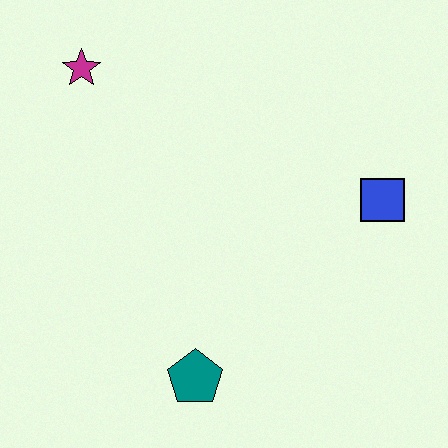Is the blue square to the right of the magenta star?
Yes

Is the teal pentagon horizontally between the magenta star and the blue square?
Yes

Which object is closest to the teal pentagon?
The blue square is closest to the teal pentagon.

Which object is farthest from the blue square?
The magenta star is farthest from the blue square.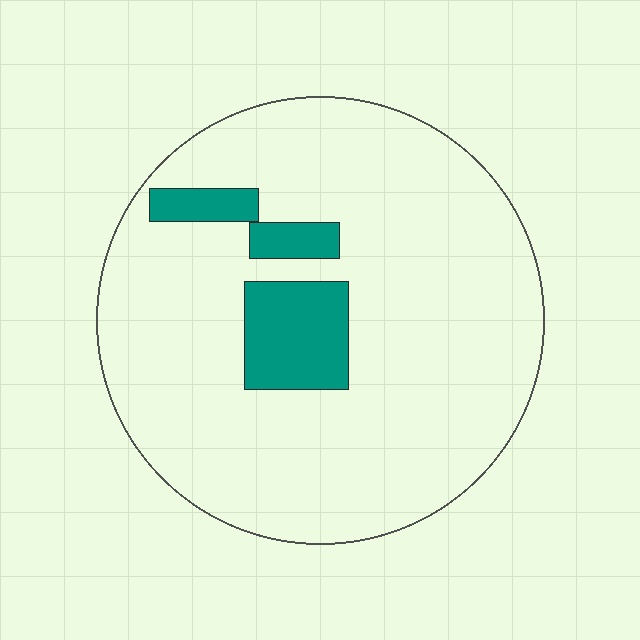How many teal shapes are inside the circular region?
3.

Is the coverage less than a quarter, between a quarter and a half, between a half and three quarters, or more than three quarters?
Less than a quarter.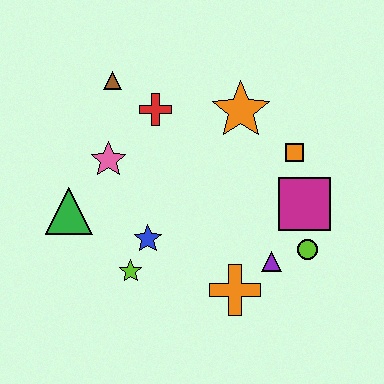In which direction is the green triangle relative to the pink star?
The green triangle is below the pink star.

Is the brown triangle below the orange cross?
No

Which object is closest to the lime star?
The blue star is closest to the lime star.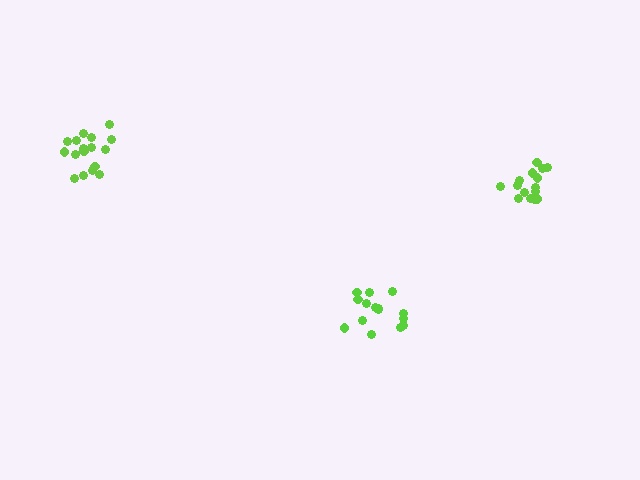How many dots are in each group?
Group 1: 15 dots, Group 2: 17 dots, Group 3: 15 dots (47 total).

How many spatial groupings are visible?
There are 3 spatial groupings.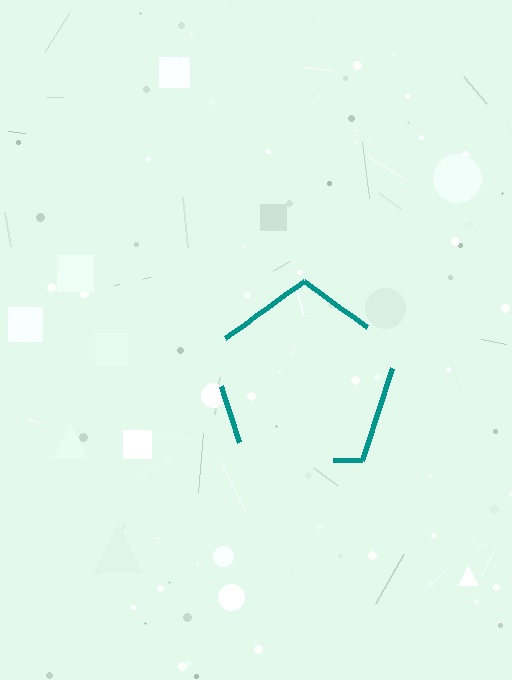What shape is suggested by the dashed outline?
The dashed outline suggests a pentagon.